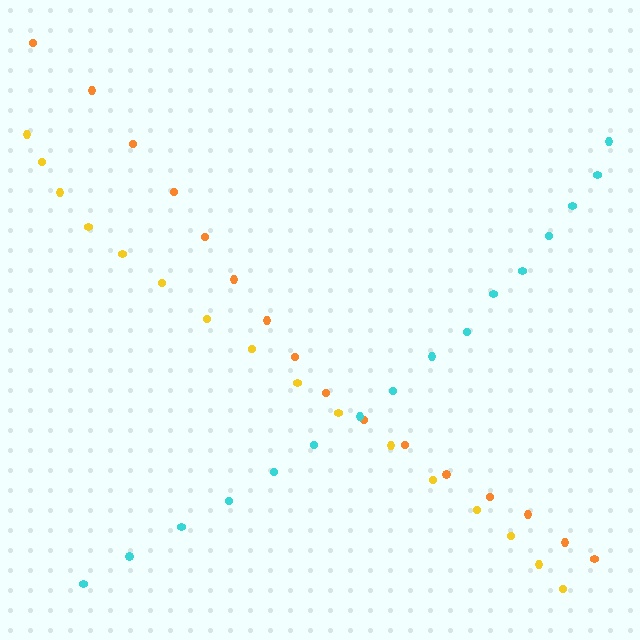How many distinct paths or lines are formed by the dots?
There are 3 distinct paths.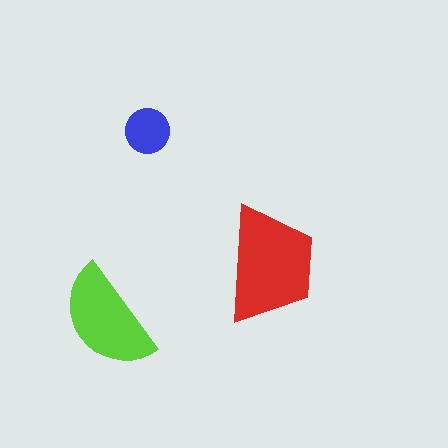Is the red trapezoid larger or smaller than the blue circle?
Larger.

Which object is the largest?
The red trapezoid.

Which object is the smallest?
The blue circle.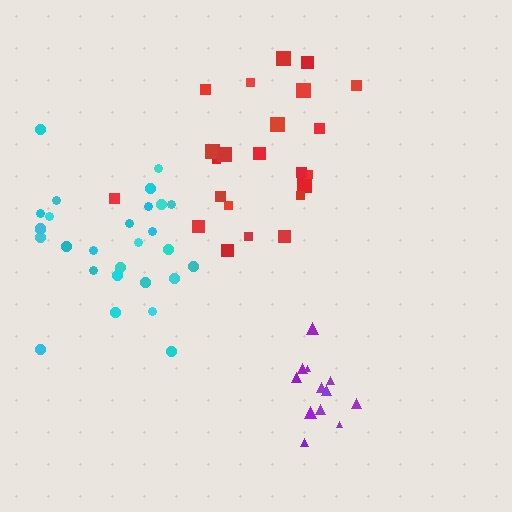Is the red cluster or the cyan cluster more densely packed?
Cyan.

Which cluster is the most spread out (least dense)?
Red.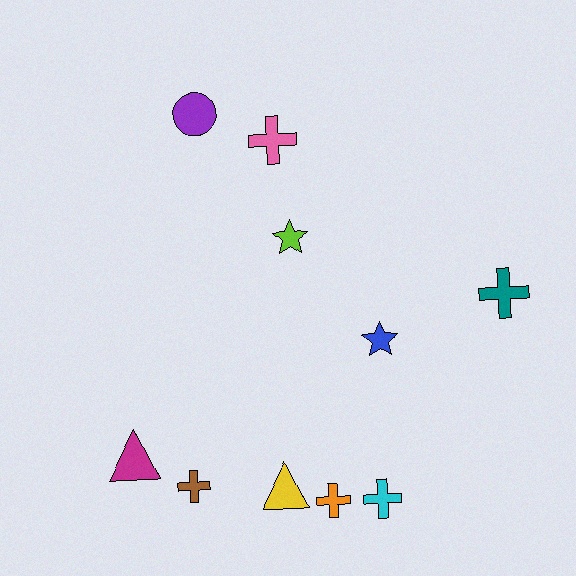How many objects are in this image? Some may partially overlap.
There are 10 objects.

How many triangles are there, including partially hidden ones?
There are 2 triangles.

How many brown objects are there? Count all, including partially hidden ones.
There is 1 brown object.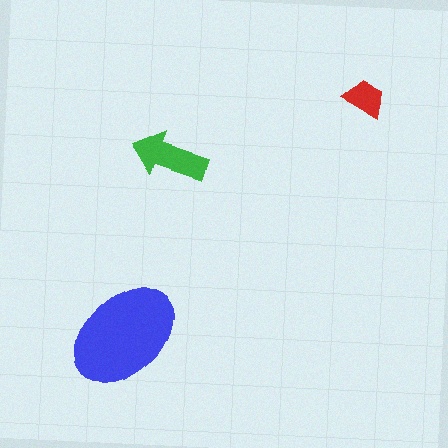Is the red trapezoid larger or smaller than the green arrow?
Smaller.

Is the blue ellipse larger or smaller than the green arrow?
Larger.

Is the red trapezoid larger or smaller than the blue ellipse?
Smaller.